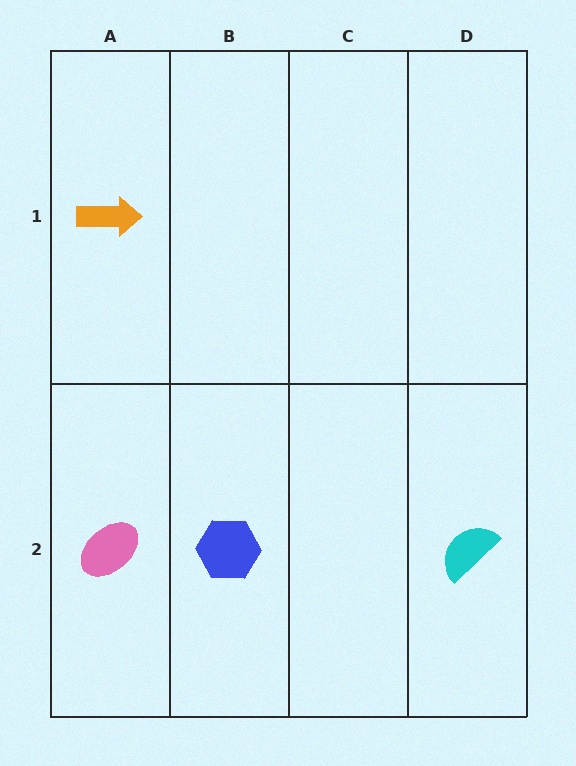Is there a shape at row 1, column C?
No, that cell is empty.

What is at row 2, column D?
A cyan semicircle.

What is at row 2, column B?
A blue hexagon.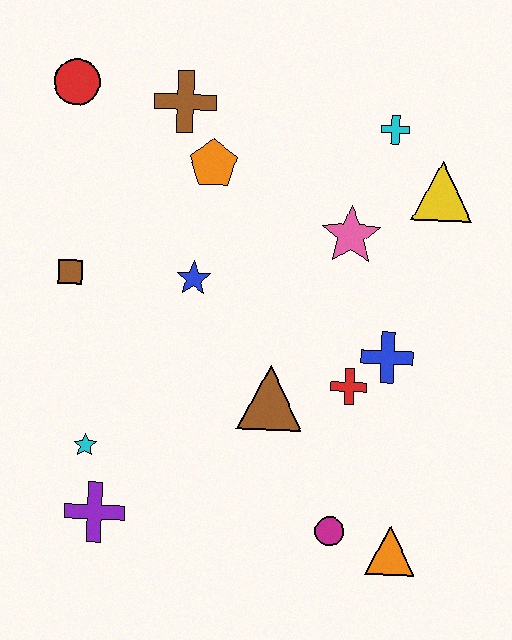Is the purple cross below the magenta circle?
No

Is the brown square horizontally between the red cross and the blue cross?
No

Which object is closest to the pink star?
The yellow triangle is closest to the pink star.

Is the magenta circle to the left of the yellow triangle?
Yes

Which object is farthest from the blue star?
The orange triangle is farthest from the blue star.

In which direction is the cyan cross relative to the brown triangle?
The cyan cross is above the brown triangle.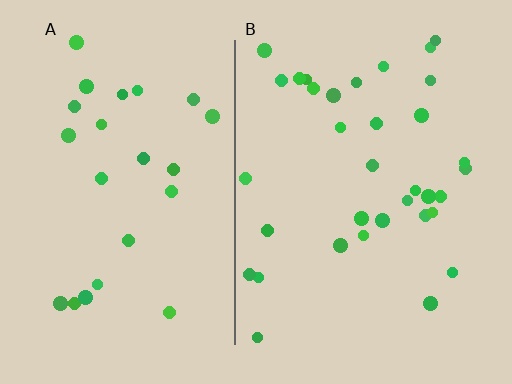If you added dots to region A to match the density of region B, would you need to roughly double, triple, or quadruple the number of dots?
Approximately double.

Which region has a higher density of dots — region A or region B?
B (the right).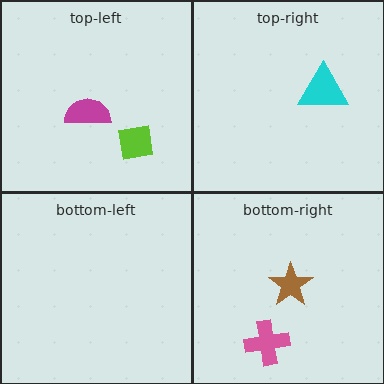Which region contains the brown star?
The bottom-right region.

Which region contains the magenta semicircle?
The top-left region.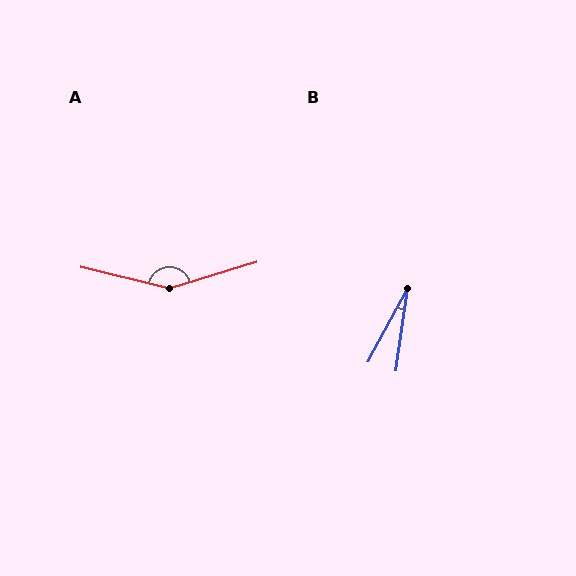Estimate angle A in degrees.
Approximately 149 degrees.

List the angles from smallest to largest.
B (21°), A (149°).